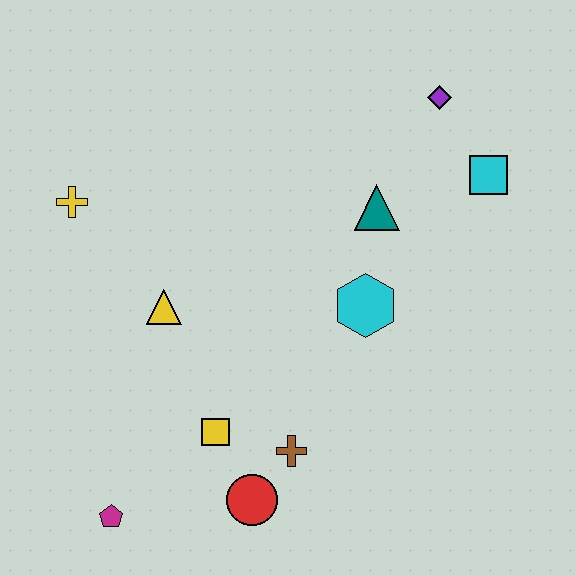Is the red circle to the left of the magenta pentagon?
No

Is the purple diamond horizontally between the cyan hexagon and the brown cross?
No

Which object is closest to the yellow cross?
The yellow triangle is closest to the yellow cross.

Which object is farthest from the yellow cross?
The cyan square is farthest from the yellow cross.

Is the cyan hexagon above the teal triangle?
No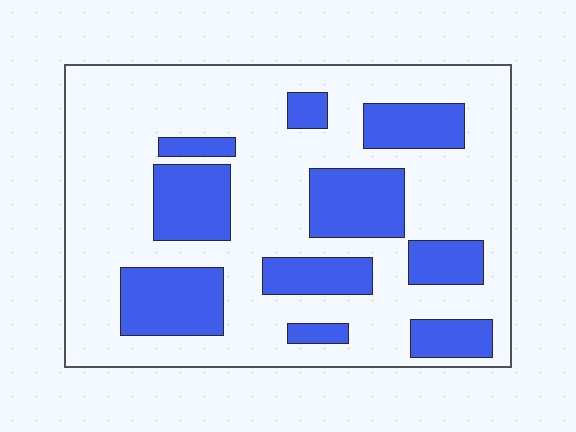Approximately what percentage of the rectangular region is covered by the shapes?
Approximately 30%.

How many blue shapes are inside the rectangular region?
10.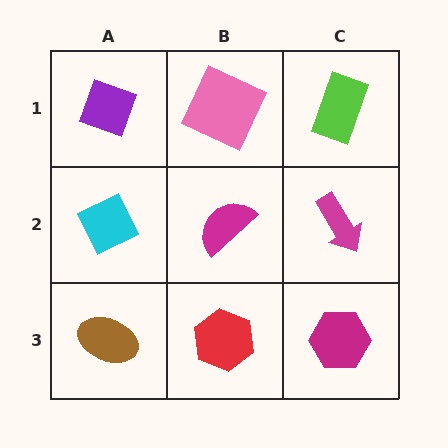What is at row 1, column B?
A pink square.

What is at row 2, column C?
A magenta arrow.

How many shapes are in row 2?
3 shapes.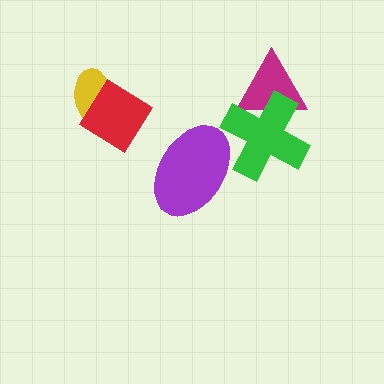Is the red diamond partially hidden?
No, no other shape covers it.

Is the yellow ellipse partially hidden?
Yes, it is partially covered by another shape.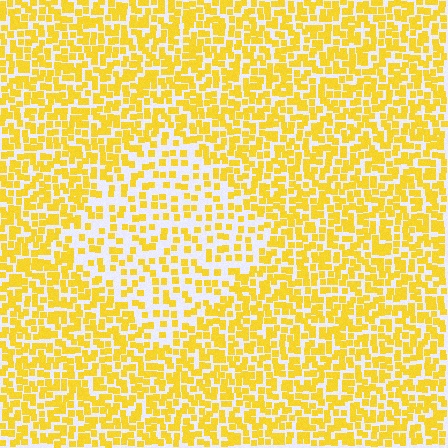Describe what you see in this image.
The image contains small yellow elements arranged at two different densities. A diamond-shaped region is visible where the elements are less densely packed than the surrounding area.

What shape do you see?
I see a diamond.